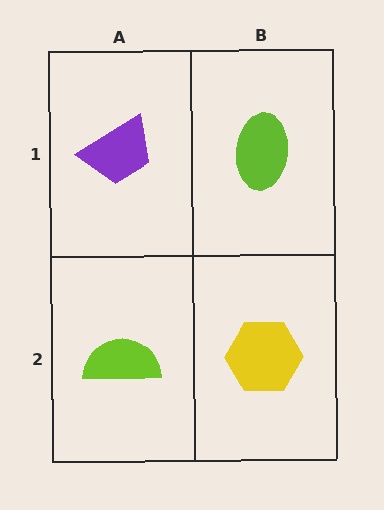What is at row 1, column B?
A lime ellipse.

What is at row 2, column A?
A lime semicircle.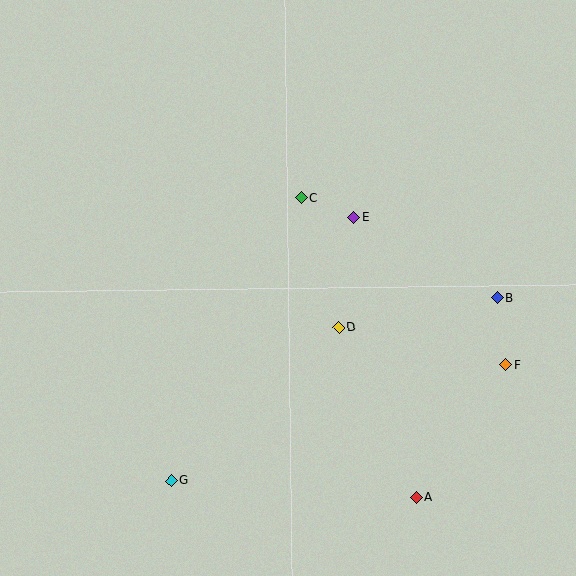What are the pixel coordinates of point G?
Point G is at (171, 480).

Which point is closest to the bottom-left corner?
Point G is closest to the bottom-left corner.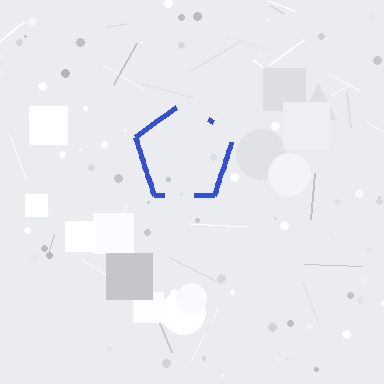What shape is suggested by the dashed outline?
The dashed outline suggests a pentagon.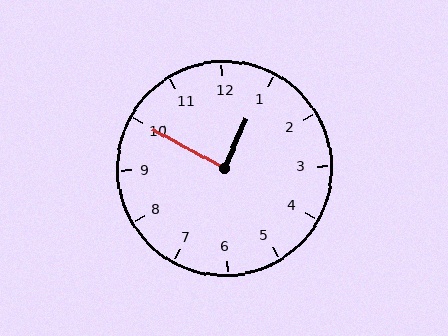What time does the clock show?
12:50.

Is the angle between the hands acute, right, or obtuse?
It is right.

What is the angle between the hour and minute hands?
Approximately 85 degrees.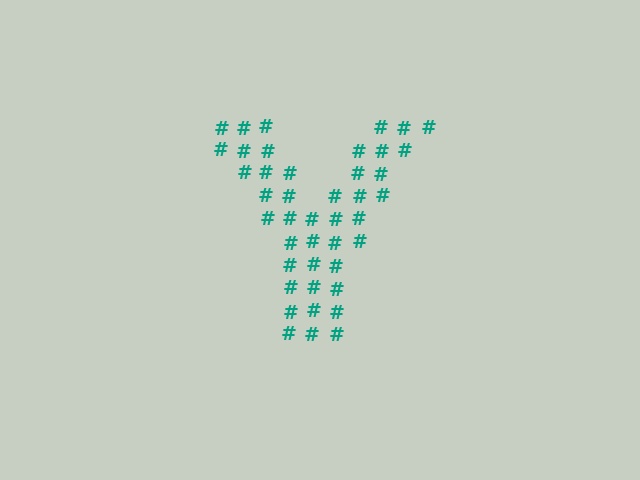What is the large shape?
The large shape is the letter Y.